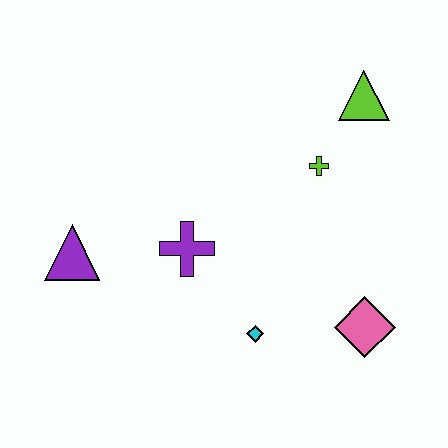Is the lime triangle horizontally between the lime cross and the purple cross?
No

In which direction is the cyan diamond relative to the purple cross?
The cyan diamond is below the purple cross.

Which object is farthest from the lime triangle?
The purple triangle is farthest from the lime triangle.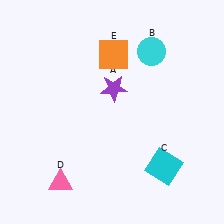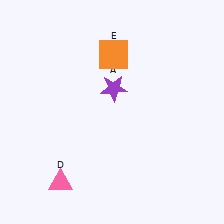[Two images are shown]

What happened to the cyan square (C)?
The cyan square (C) was removed in Image 2. It was in the bottom-right area of Image 1.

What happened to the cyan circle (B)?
The cyan circle (B) was removed in Image 2. It was in the top-right area of Image 1.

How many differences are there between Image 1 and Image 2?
There are 2 differences between the two images.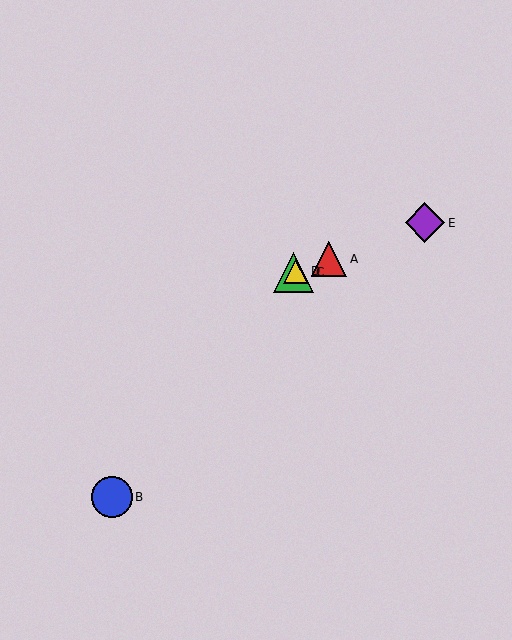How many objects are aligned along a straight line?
4 objects (A, C, D, E) are aligned along a straight line.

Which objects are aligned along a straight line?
Objects A, C, D, E are aligned along a straight line.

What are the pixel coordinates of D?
Object D is at (296, 271).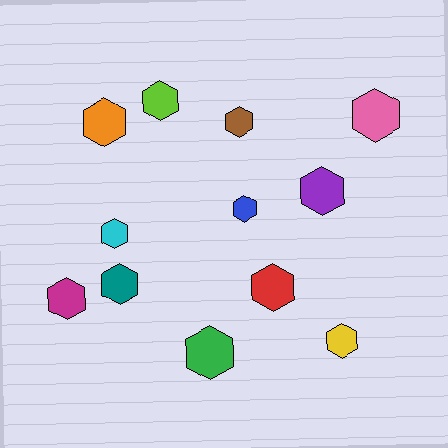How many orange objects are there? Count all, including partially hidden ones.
There is 1 orange object.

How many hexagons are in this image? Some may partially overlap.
There are 12 hexagons.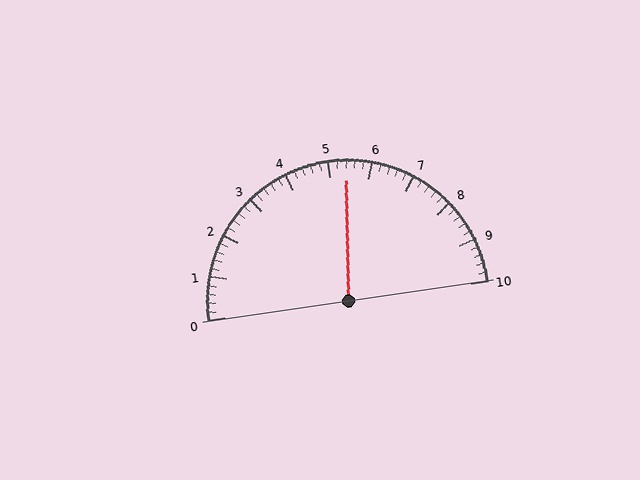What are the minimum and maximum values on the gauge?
The gauge ranges from 0 to 10.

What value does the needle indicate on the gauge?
The needle indicates approximately 5.4.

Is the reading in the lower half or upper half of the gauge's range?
The reading is in the upper half of the range (0 to 10).